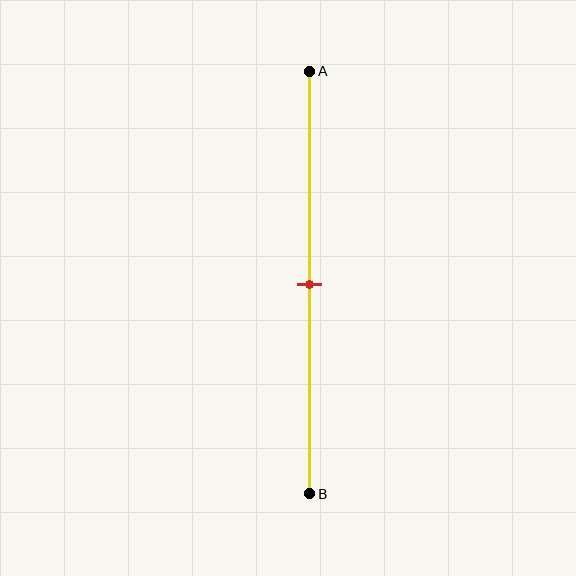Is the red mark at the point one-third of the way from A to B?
No, the mark is at about 50% from A, not at the 33% one-third point.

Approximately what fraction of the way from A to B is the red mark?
The red mark is approximately 50% of the way from A to B.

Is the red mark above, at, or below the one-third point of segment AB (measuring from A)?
The red mark is below the one-third point of segment AB.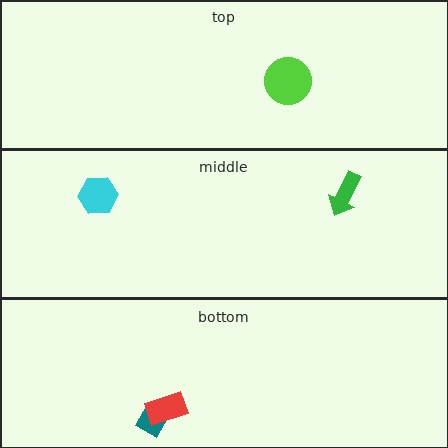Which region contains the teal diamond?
The bottom region.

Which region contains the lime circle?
The top region.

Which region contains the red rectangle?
The bottom region.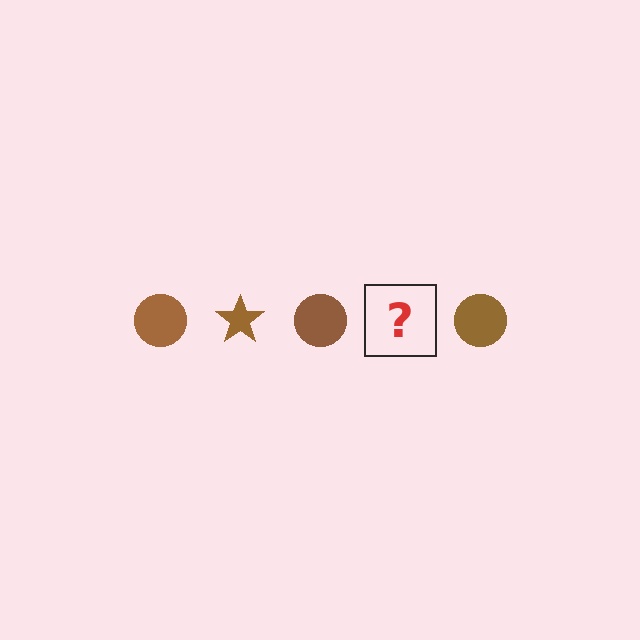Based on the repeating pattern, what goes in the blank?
The blank should be a brown star.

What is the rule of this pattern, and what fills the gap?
The rule is that the pattern cycles through circle, star shapes in brown. The gap should be filled with a brown star.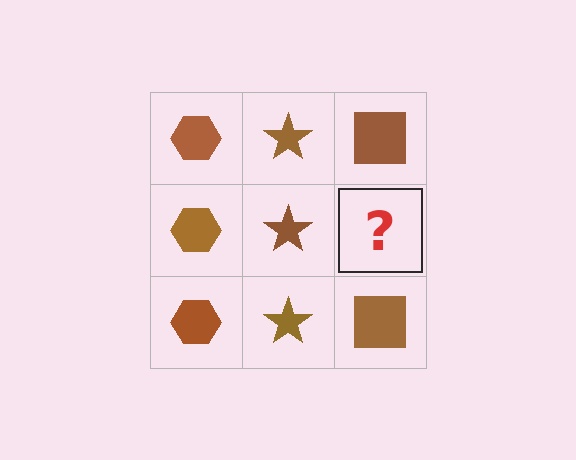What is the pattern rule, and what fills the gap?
The rule is that each column has a consistent shape. The gap should be filled with a brown square.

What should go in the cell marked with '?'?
The missing cell should contain a brown square.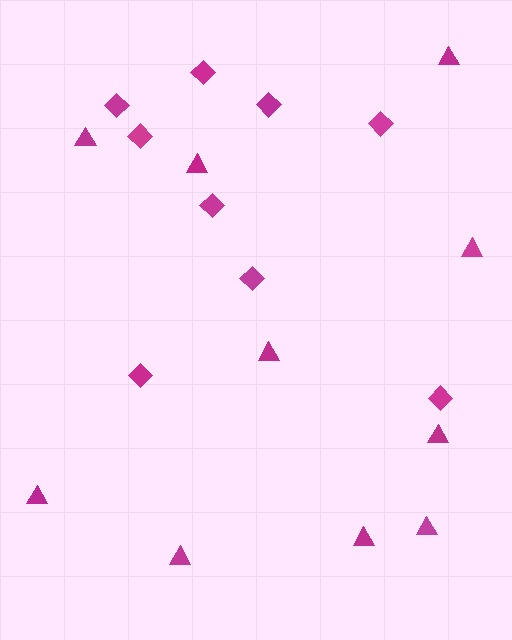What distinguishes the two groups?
There are 2 groups: one group of diamonds (9) and one group of triangles (10).